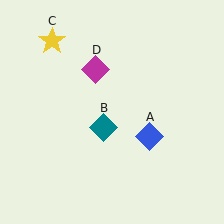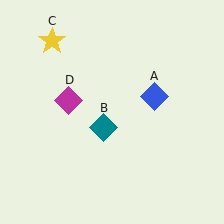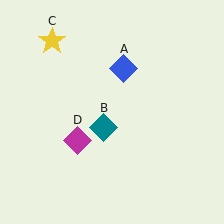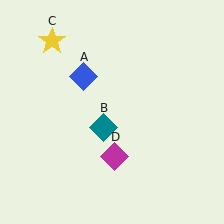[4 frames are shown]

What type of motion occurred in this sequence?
The blue diamond (object A), magenta diamond (object D) rotated counterclockwise around the center of the scene.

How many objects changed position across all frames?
2 objects changed position: blue diamond (object A), magenta diamond (object D).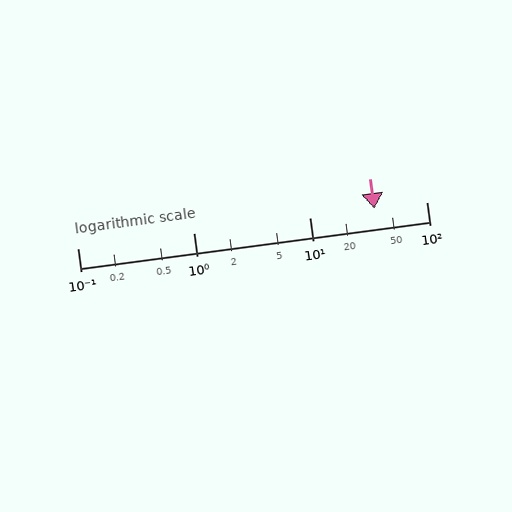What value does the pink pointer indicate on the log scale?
The pointer indicates approximately 36.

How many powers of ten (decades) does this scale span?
The scale spans 3 decades, from 0.1 to 100.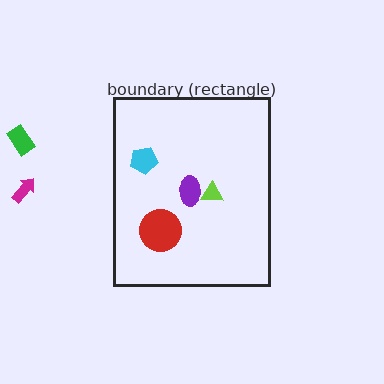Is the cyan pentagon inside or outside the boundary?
Inside.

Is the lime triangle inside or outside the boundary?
Inside.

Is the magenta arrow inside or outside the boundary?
Outside.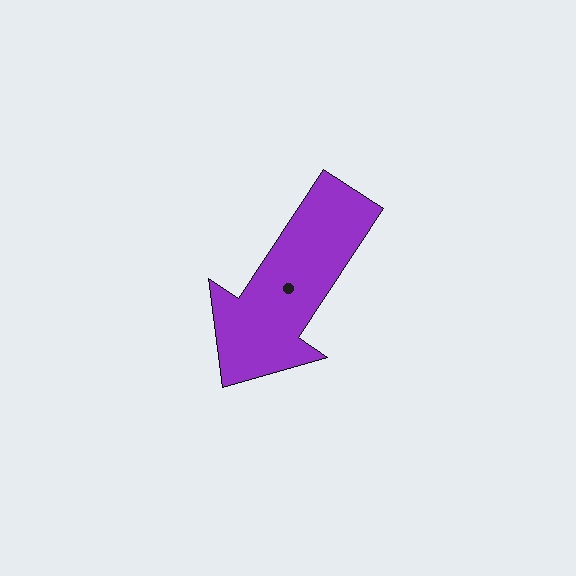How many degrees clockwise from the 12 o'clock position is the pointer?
Approximately 214 degrees.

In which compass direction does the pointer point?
Southwest.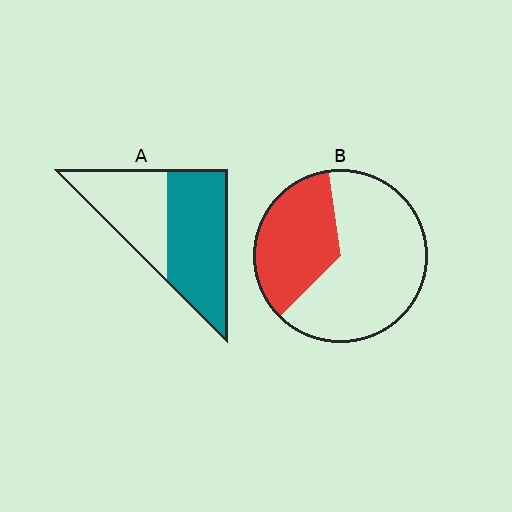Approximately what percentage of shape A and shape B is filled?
A is approximately 60% and B is approximately 35%.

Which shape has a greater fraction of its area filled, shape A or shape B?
Shape A.